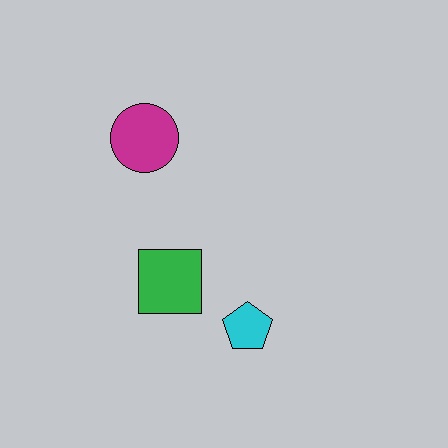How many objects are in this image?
There are 3 objects.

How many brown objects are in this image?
There are no brown objects.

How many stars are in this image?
There are no stars.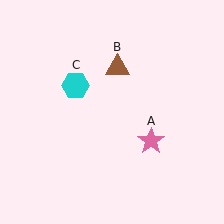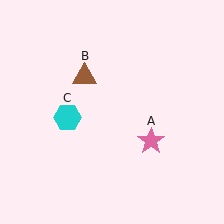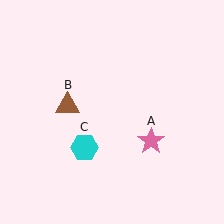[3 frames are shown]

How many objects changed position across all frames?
2 objects changed position: brown triangle (object B), cyan hexagon (object C).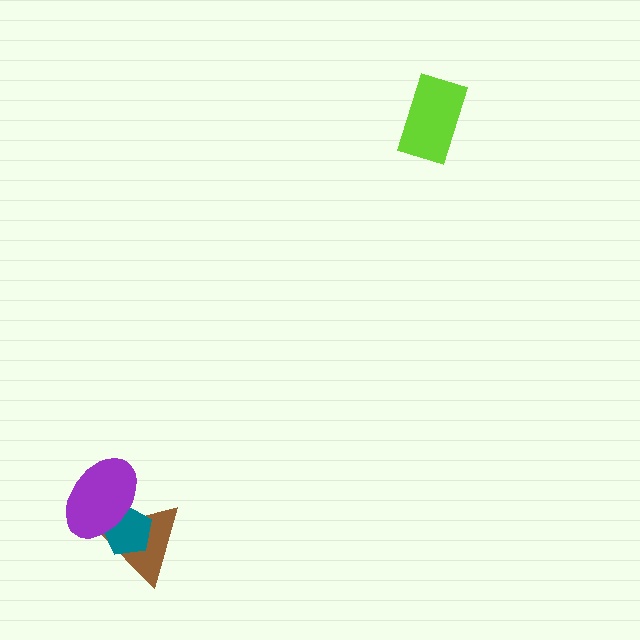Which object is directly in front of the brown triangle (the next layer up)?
The teal pentagon is directly in front of the brown triangle.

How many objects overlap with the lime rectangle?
0 objects overlap with the lime rectangle.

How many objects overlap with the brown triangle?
2 objects overlap with the brown triangle.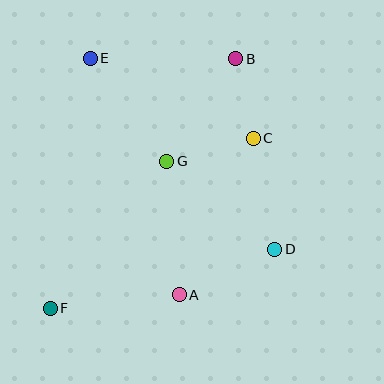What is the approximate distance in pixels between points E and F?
The distance between E and F is approximately 253 pixels.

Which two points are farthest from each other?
Points B and F are farthest from each other.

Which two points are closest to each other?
Points B and C are closest to each other.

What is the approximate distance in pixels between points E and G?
The distance between E and G is approximately 128 pixels.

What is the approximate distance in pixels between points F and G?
The distance between F and G is approximately 188 pixels.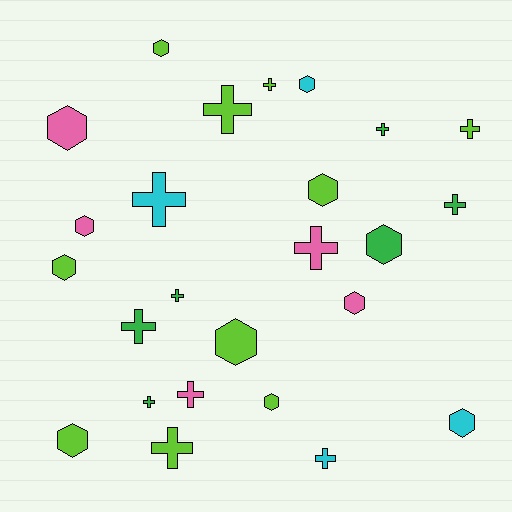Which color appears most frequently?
Lime, with 10 objects.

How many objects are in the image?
There are 25 objects.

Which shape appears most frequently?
Cross, with 13 objects.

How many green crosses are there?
There are 5 green crosses.